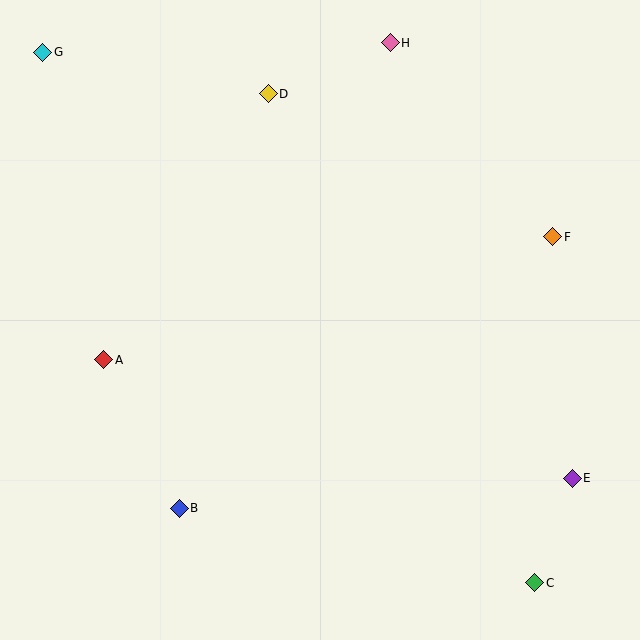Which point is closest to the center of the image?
Point A at (104, 360) is closest to the center.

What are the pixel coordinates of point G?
Point G is at (43, 52).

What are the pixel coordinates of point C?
Point C is at (535, 583).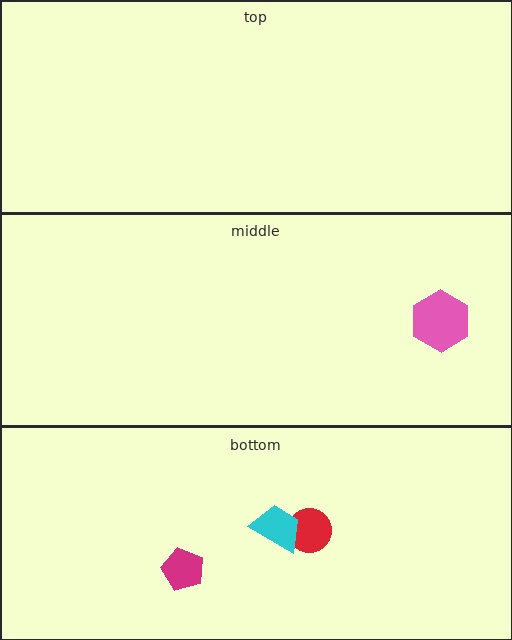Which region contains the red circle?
The bottom region.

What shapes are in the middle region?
The pink hexagon.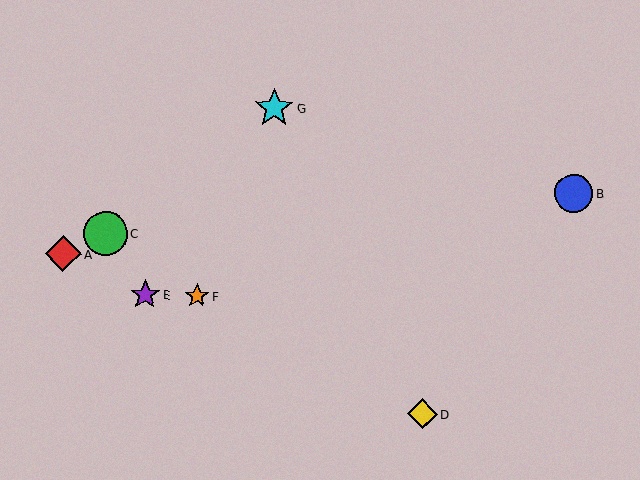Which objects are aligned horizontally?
Objects E, F are aligned horizontally.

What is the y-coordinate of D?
Object D is at y≈414.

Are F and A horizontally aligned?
No, F is at y≈296 and A is at y≈254.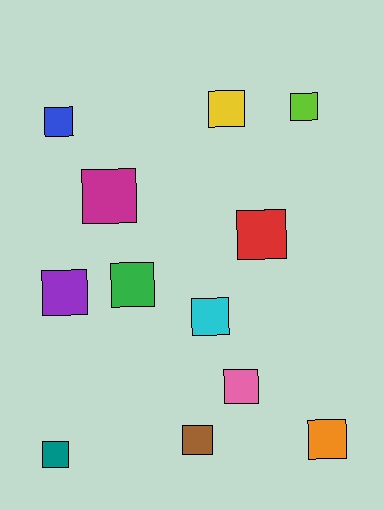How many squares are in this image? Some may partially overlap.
There are 12 squares.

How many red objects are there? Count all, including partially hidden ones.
There is 1 red object.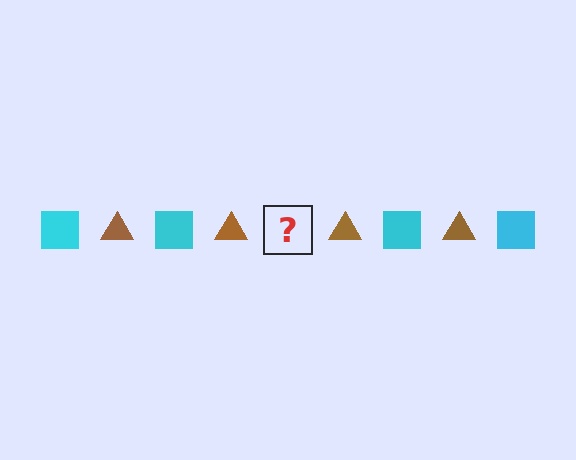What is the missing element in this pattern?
The missing element is a cyan square.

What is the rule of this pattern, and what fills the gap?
The rule is that the pattern alternates between cyan square and brown triangle. The gap should be filled with a cyan square.